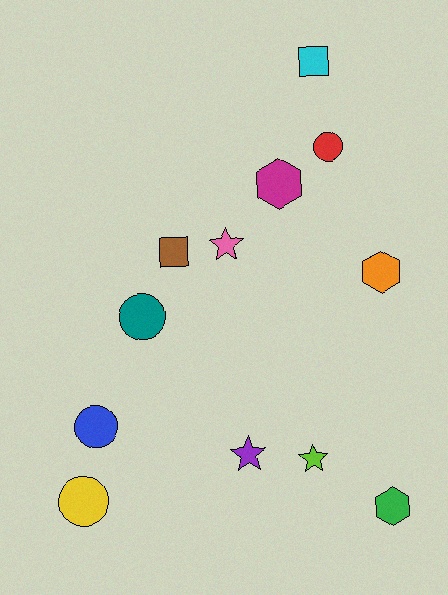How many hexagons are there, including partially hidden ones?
There are 3 hexagons.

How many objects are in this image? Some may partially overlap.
There are 12 objects.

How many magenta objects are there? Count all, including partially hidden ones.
There is 1 magenta object.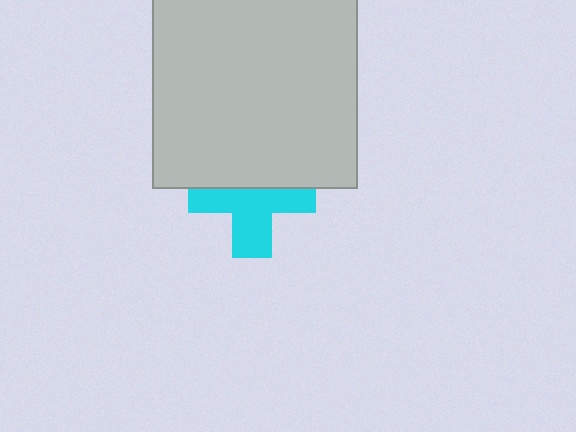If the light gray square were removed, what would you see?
You would see the complete cyan cross.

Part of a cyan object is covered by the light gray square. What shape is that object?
It is a cross.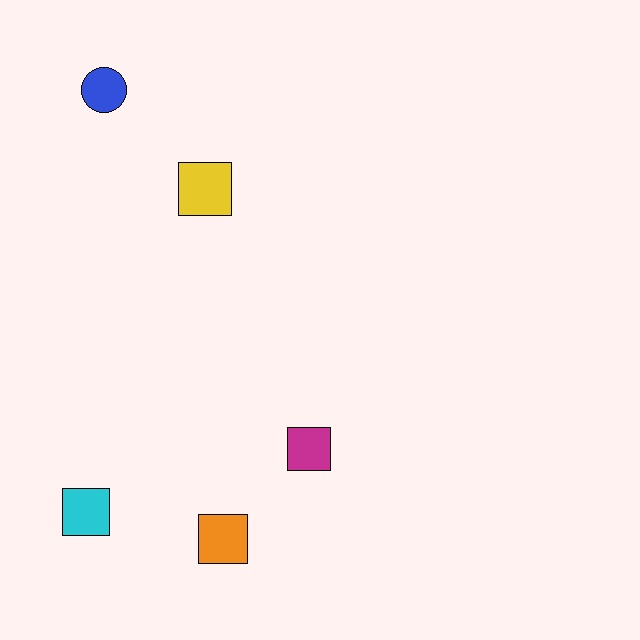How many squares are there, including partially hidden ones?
There are 4 squares.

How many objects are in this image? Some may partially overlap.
There are 5 objects.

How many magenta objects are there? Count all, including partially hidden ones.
There is 1 magenta object.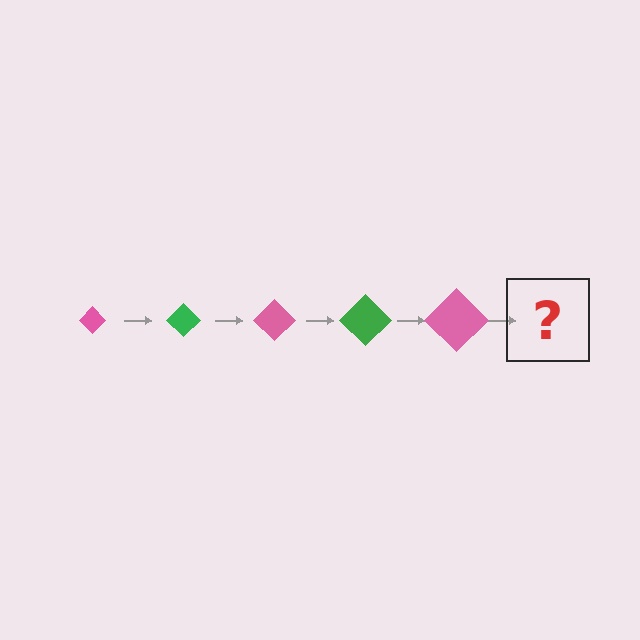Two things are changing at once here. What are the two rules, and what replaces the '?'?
The two rules are that the diamond grows larger each step and the color cycles through pink and green. The '?' should be a green diamond, larger than the previous one.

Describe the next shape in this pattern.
It should be a green diamond, larger than the previous one.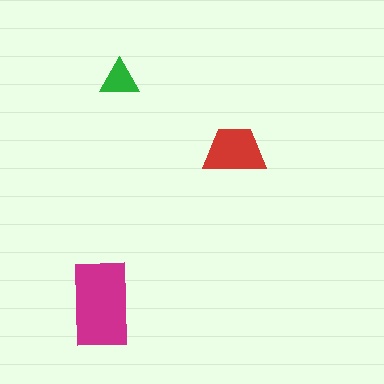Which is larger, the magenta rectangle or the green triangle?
The magenta rectangle.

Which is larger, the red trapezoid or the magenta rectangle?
The magenta rectangle.